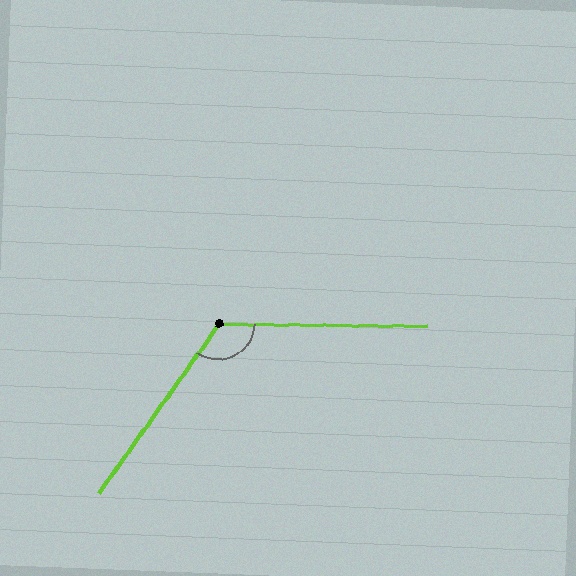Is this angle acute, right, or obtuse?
It is obtuse.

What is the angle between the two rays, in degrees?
Approximately 125 degrees.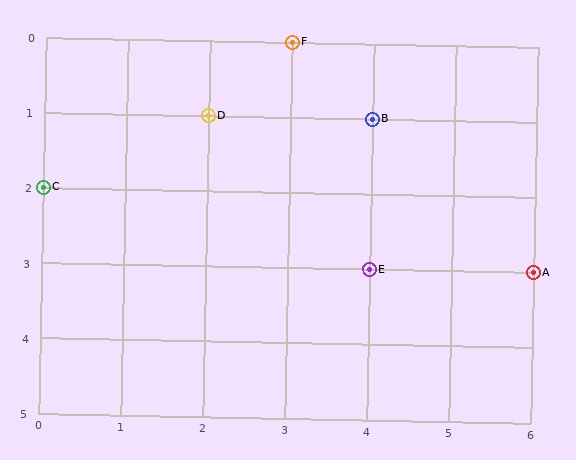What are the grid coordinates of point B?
Point B is at grid coordinates (4, 1).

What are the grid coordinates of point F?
Point F is at grid coordinates (3, 0).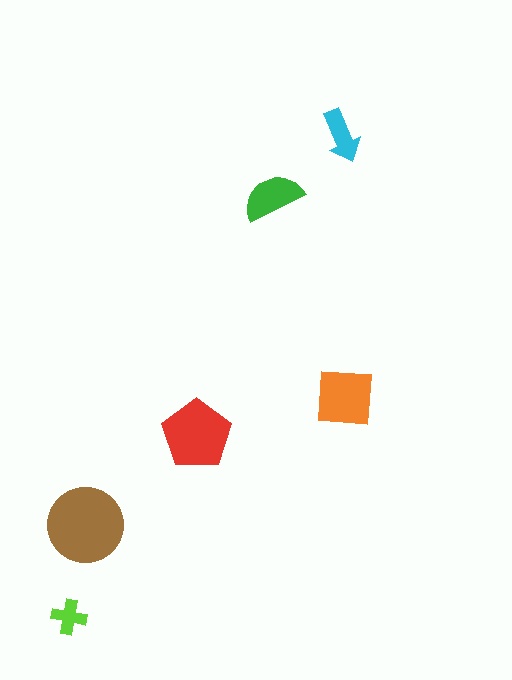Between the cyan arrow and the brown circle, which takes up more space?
The brown circle.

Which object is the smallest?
The lime cross.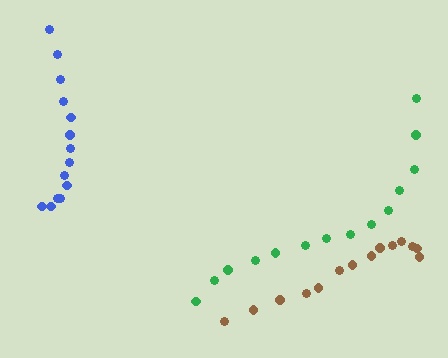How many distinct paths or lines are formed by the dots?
There are 3 distinct paths.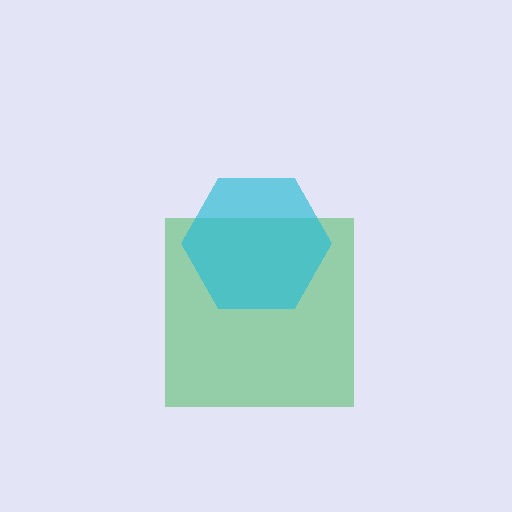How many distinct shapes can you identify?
There are 2 distinct shapes: a green square, a cyan hexagon.